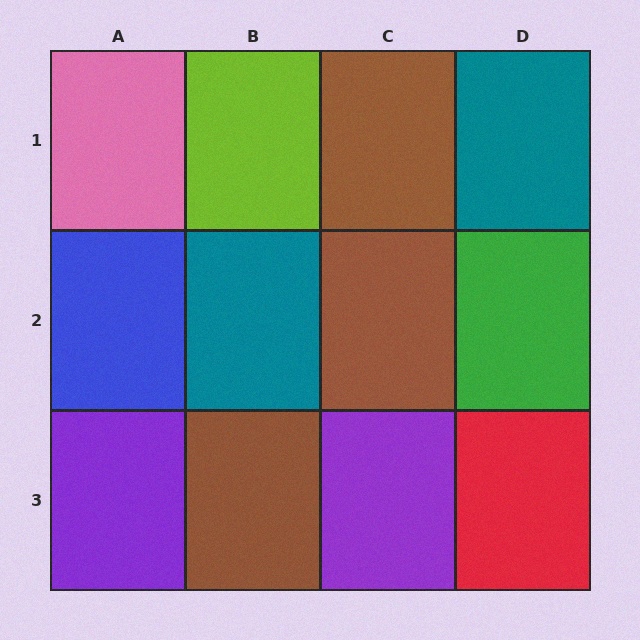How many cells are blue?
1 cell is blue.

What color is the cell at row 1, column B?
Lime.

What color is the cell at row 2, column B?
Teal.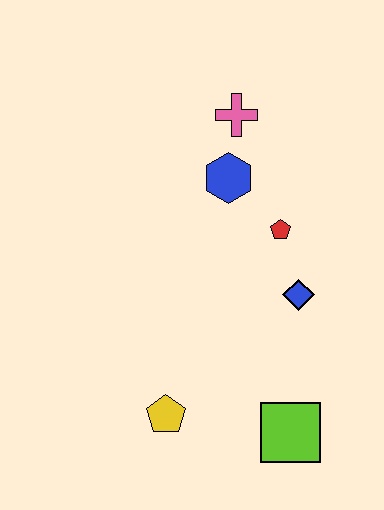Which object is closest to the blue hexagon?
The pink cross is closest to the blue hexagon.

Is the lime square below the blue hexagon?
Yes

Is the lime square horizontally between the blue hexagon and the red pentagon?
No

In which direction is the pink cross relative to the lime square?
The pink cross is above the lime square.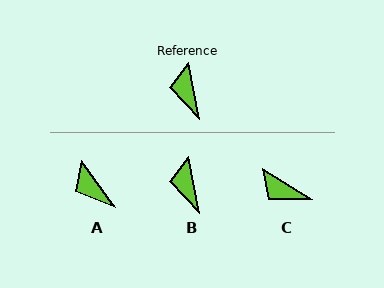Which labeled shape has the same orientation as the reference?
B.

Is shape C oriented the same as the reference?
No, it is off by about 47 degrees.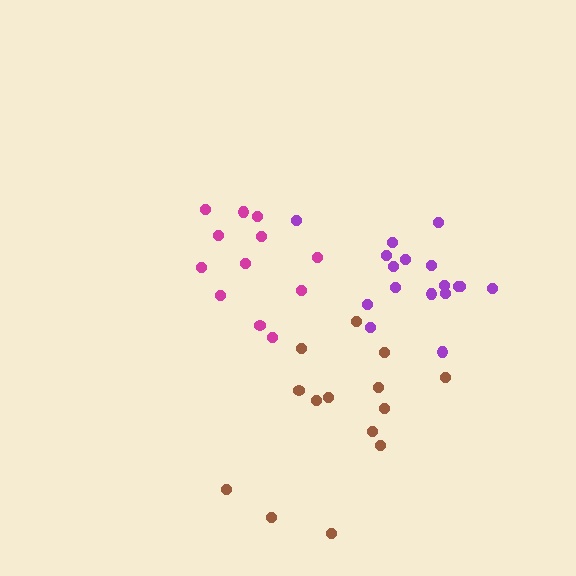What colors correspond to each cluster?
The clusters are colored: purple, magenta, brown.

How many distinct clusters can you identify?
There are 3 distinct clusters.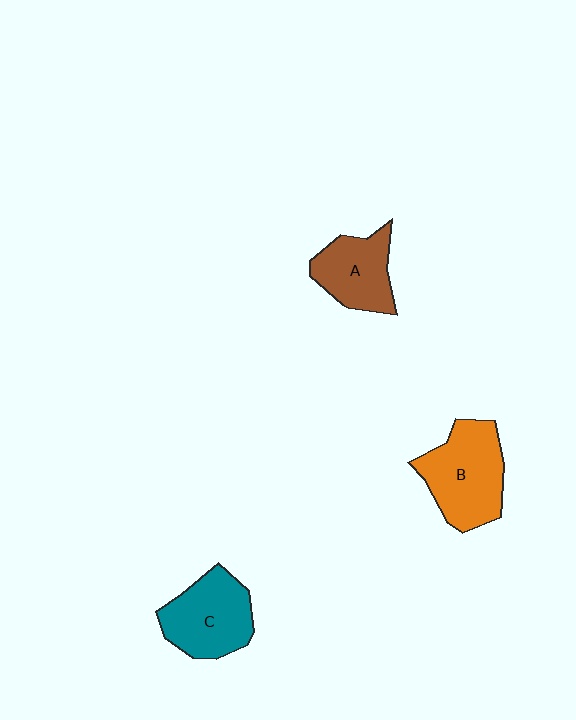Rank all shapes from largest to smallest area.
From largest to smallest: B (orange), C (teal), A (brown).